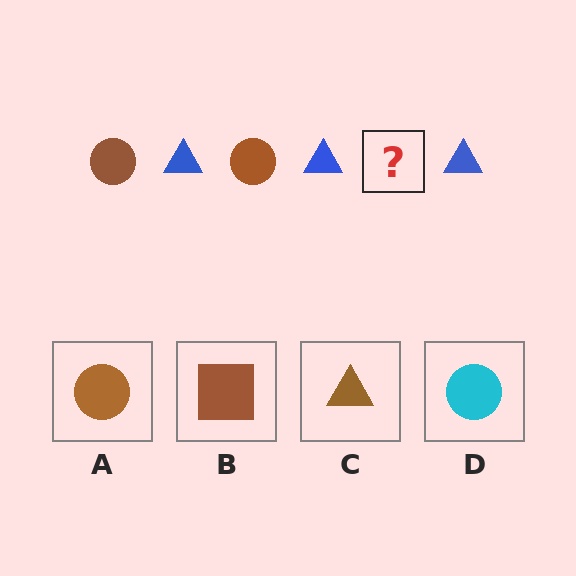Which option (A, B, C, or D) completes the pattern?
A.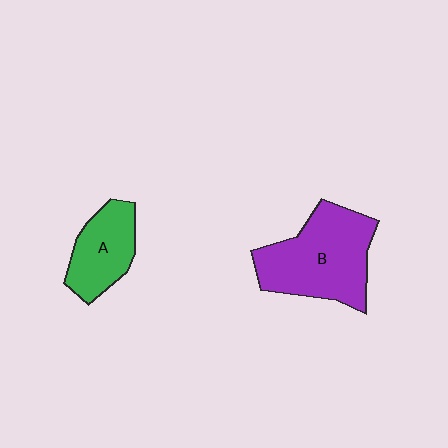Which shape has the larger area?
Shape B (purple).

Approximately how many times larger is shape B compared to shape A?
Approximately 1.7 times.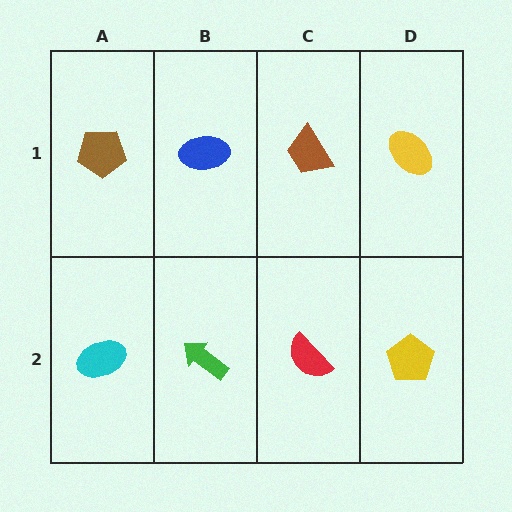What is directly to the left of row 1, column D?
A brown trapezoid.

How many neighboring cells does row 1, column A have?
2.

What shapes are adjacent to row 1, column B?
A green arrow (row 2, column B), a brown pentagon (row 1, column A), a brown trapezoid (row 1, column C).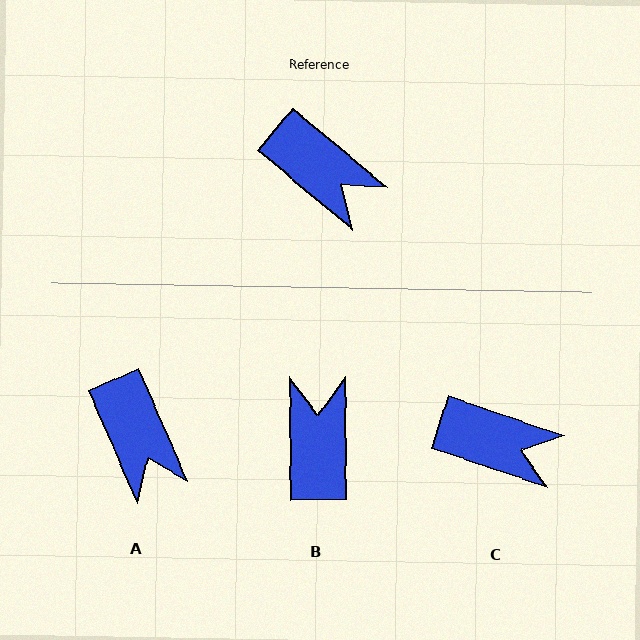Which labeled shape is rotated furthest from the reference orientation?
B, about 131 degrees away.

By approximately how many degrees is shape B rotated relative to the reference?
Approximately 131 degrees counter-clockwise.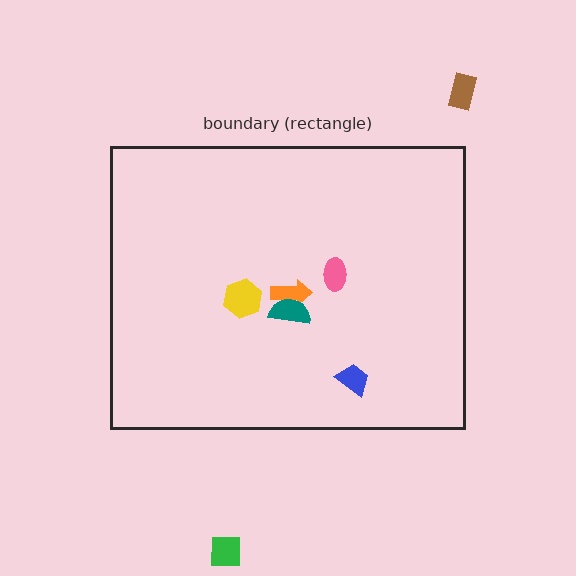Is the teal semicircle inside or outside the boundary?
Inside.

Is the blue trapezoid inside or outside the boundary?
Inside.